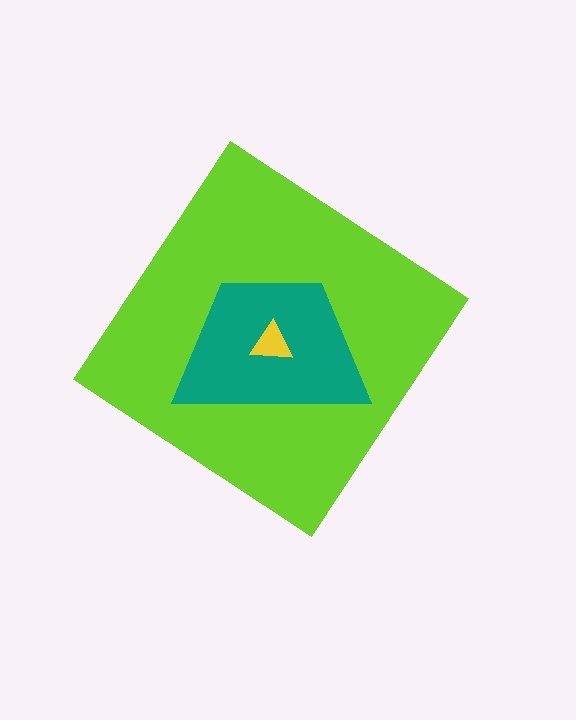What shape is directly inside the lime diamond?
The teal trapezoid.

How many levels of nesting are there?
3.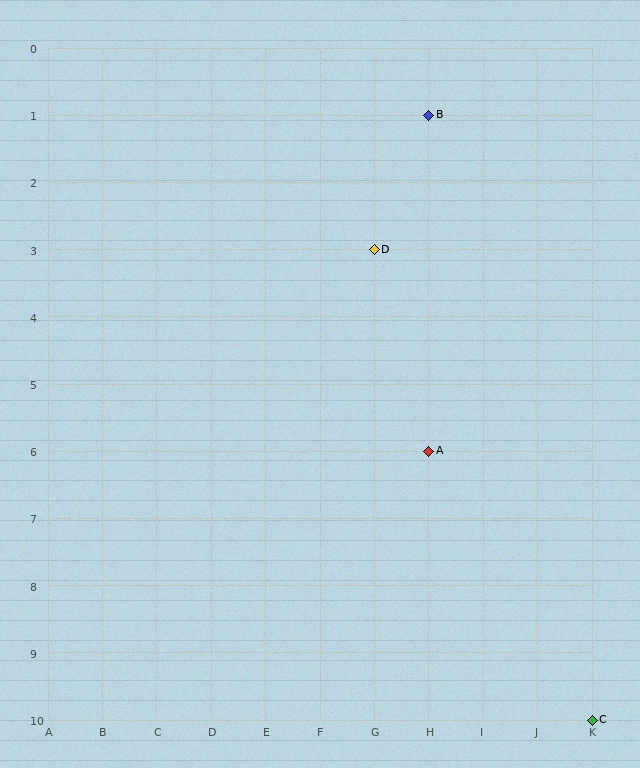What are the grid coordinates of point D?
Point D is at grid coordinates (G, 3).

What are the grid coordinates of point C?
Point C is at grid coordinates (K, 10).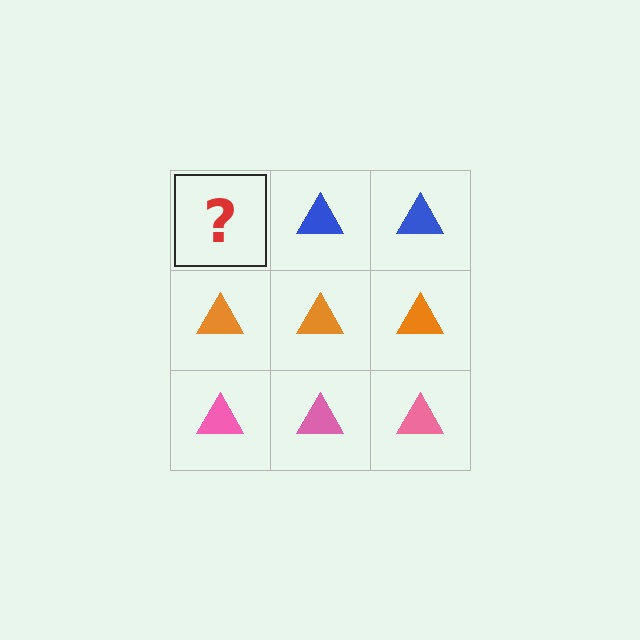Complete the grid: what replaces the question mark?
The question mark should be replaced with a blue triangle.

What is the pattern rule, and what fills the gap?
The rule is that each row has a consistent color. The gap should be filled with a blue triangle.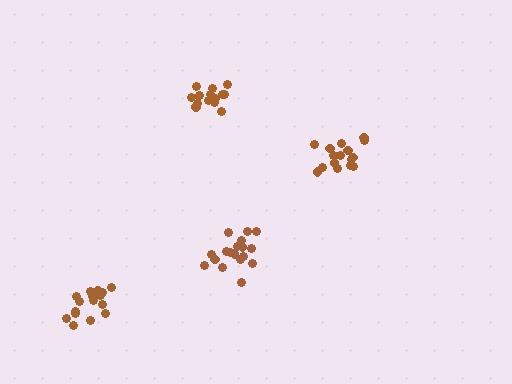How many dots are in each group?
Group 1: 19 dots, Group 2: 16 dots, Group 3: 15 dots, Group 4: 16 dots (66 total).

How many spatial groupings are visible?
There are 4 spatial groupings.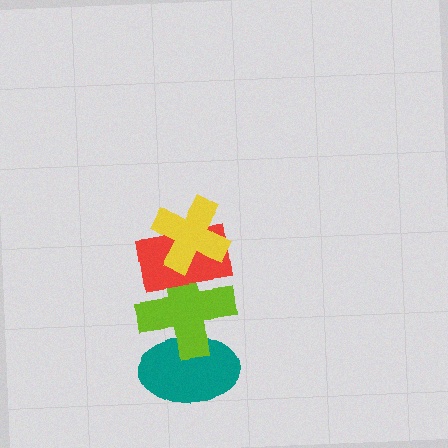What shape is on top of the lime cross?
The red rectangle is on top of the lime cross.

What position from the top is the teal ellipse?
The teal ellipse is 4th from the top.